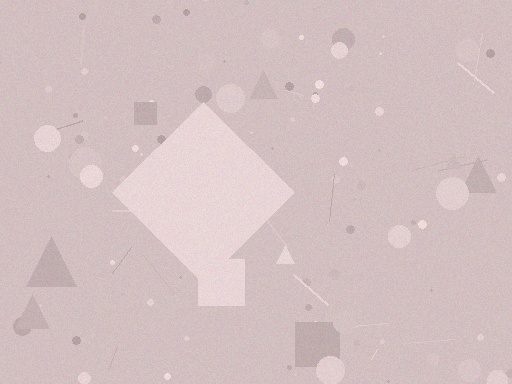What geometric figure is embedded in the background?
A diamond is embedded in the background.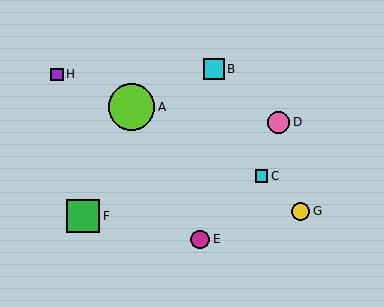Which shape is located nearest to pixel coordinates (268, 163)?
The cyan square (labeled C) at (261, 176) is nearest to that location.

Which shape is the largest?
The lime circle (labeled A) is the largest.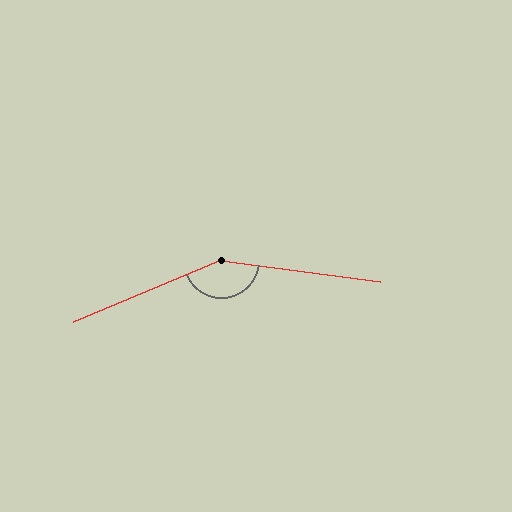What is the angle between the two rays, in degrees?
Approximately 150 degrees.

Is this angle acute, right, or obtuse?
It is obtuse.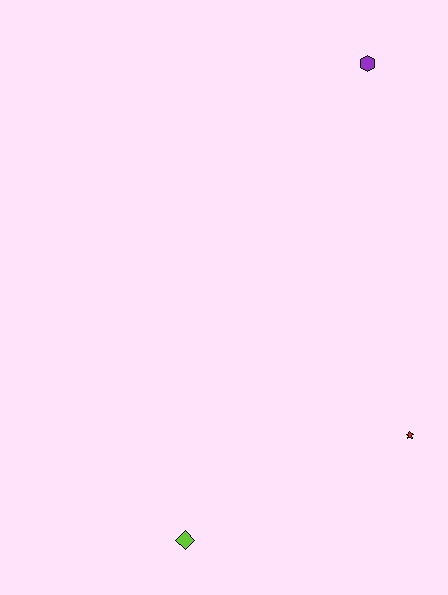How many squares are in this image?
There are no squares.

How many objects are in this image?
There are 3 objects.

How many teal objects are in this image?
There are no teal objects.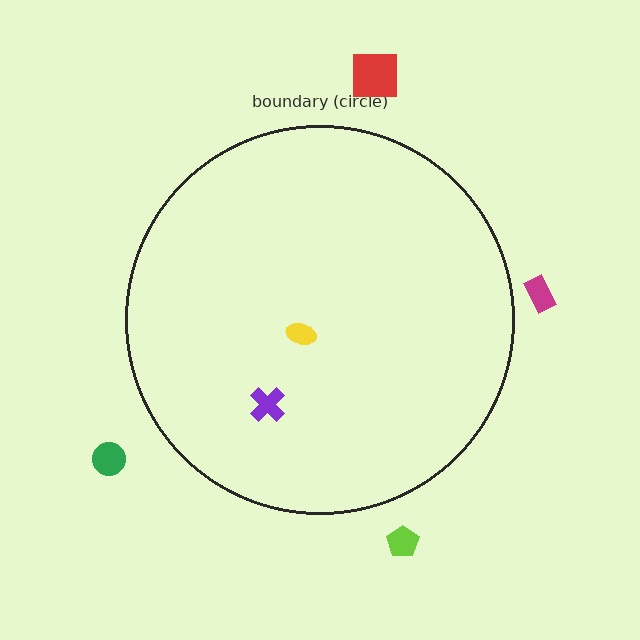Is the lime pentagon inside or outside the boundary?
Outside.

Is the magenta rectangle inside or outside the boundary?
Outside.